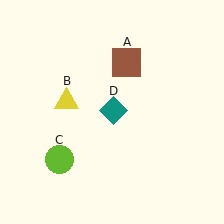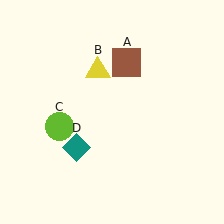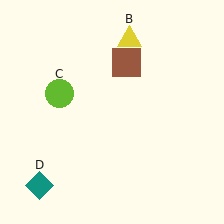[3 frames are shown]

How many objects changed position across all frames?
3 objects changed position: yellow triangle (object B), lime circle (object C), teal diamond (object D).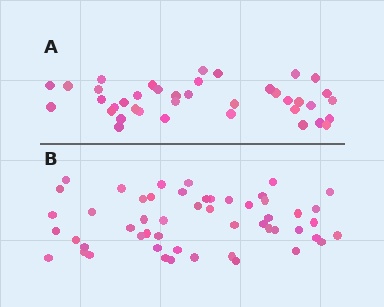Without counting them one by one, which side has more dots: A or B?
Region B (the bottom region) has more dots.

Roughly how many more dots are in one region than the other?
Region B has approximately 15 more dots than region A.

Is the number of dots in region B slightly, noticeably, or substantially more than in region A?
Region B has noticeably more, but not dramatically so. The ratio is roughly 1.3 to 1.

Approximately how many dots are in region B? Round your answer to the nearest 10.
About 50 dots. (The exact count is 52, which rounds to 50.)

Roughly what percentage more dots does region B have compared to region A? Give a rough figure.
About 35% more.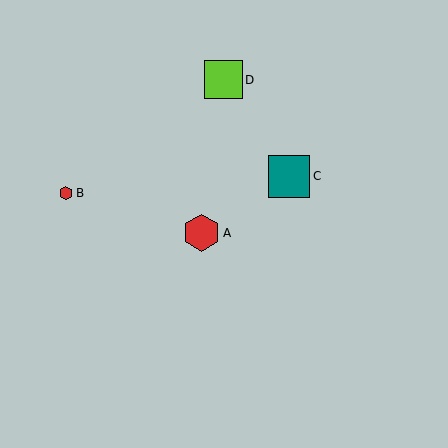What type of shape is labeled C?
Shape C is a teal square.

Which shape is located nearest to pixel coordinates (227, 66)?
The lime square (labeled D) at (223, 80) is nearest to that location.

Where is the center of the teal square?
The center of the teal square is at (289, 176).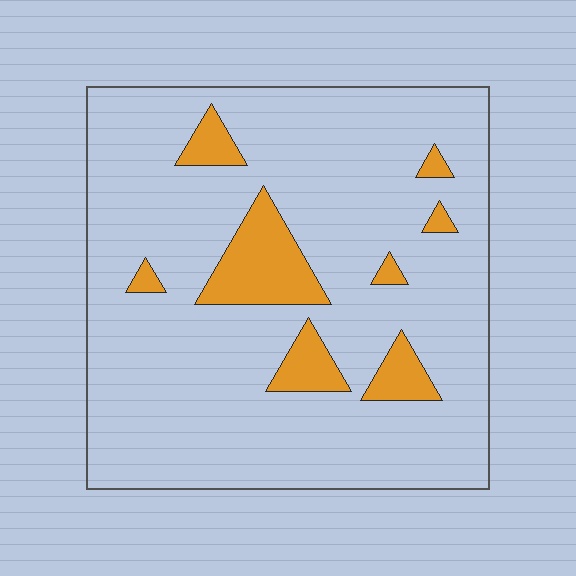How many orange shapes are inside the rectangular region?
8.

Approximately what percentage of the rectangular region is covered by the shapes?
Approximately 10%.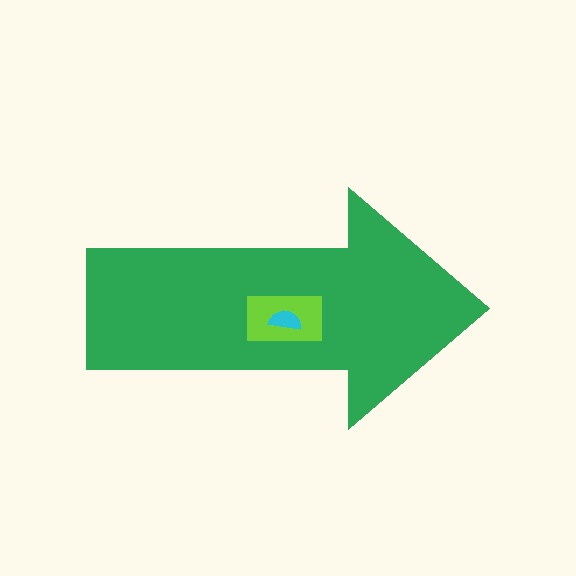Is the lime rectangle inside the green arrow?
Yes.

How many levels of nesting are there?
3.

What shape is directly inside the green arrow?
The lime rectangle.